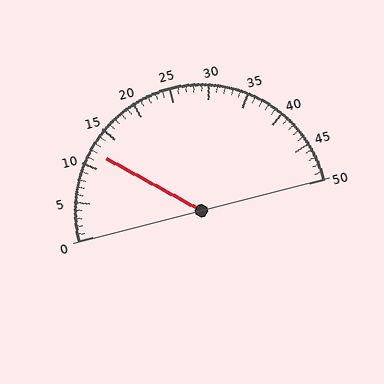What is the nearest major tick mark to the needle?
The nearest major tick mark is 10.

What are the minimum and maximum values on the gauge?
The gauge ranges from 0 to 50.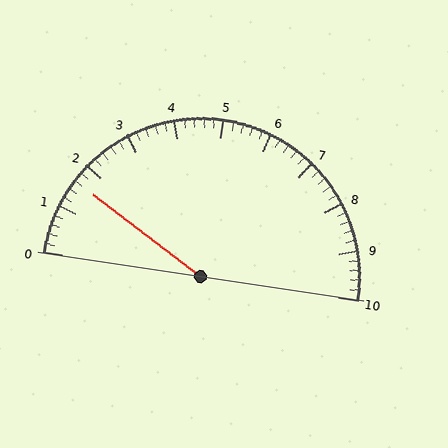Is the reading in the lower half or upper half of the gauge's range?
The reading is in the lower half of the range (0 to 10).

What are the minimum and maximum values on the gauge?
The gauge ranges from 0 to 10.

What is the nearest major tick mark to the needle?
The nearest major tick mark is 2.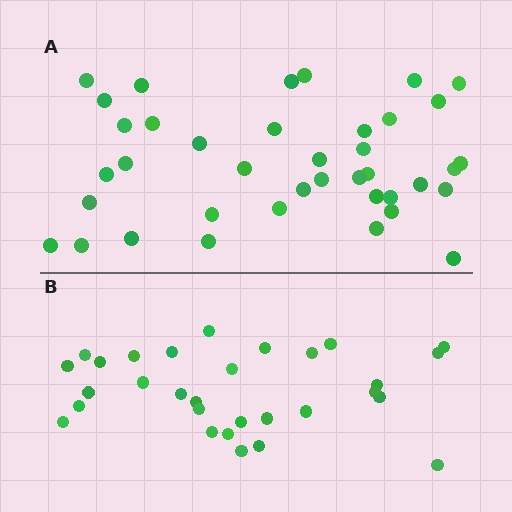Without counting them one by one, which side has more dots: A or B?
Region A (the top region) has more dots.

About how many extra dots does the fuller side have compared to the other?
Region A has roughly 8 or so more dots than region B.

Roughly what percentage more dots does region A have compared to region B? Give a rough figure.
About 30% more.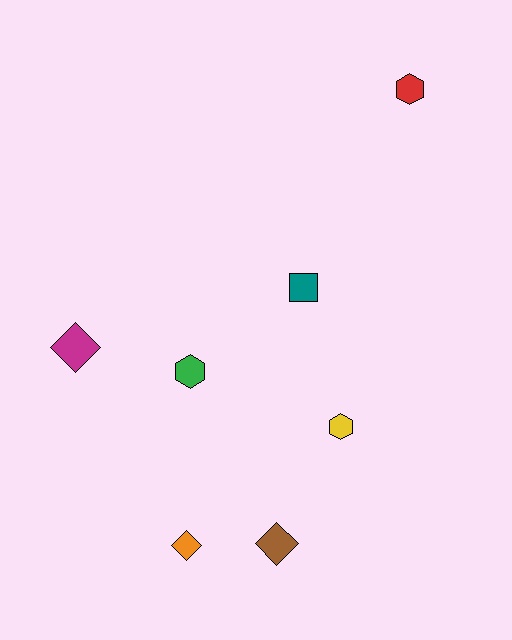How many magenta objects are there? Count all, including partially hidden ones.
There is 1 magenta object.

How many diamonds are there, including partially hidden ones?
There are 3 diamonds.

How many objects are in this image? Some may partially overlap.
There are 7 objects.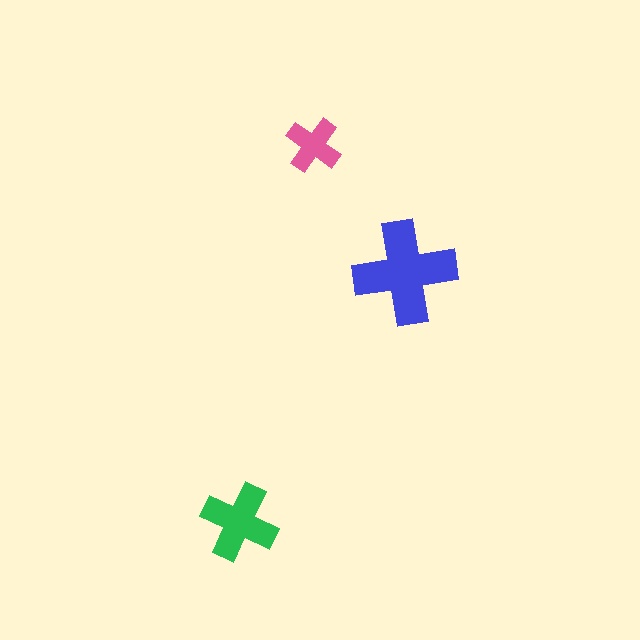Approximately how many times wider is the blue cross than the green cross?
About 1.5 times wider.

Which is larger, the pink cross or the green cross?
The green one.